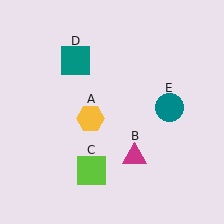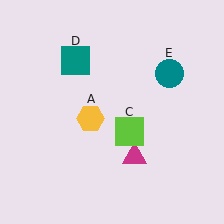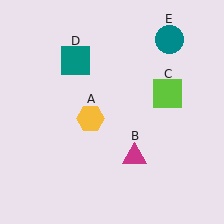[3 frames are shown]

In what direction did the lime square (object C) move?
The lime square (object C) moved up and to the right.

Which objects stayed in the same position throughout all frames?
Yellow hexagon (object A) and magenta triangle (object B) and teal square (object D) remained stationary.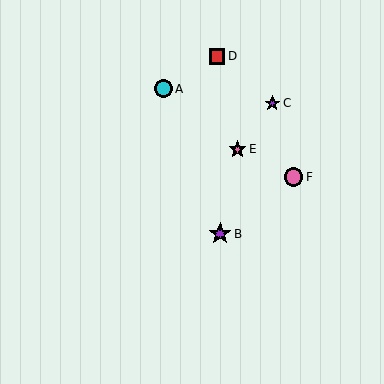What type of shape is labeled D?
Shape D is a red square.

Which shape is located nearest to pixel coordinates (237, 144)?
The pink star (labeled E) at (237, 149) is nearest to that location.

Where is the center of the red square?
The center of the red square is at (217, 56).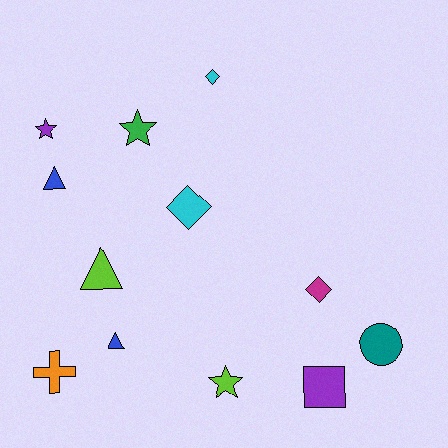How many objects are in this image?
There are 12 objects.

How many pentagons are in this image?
There are no pentagons.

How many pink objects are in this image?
There are no pink objects.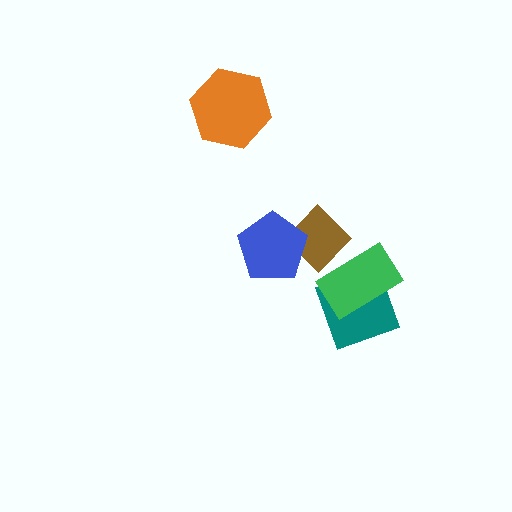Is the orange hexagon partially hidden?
No, no other shape covers it.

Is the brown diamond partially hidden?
Yes, it is partially covered by another shape.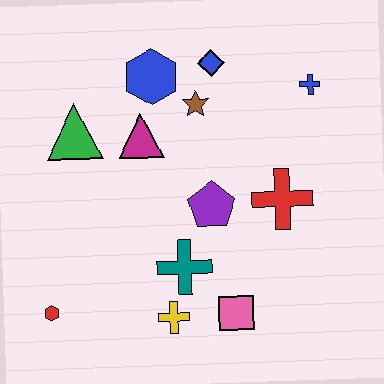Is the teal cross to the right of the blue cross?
No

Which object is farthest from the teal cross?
The blue cross is farthest from the teal cross.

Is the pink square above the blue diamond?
No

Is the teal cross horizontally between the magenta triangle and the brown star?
Yes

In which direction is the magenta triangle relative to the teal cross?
The magenta triangle is above the teal cross.